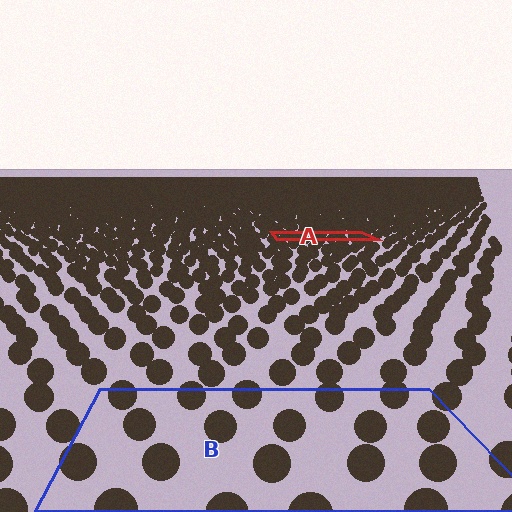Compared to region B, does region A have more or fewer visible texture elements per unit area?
Region A has more texture elements per unit area — they are packed more densely because it is farther away.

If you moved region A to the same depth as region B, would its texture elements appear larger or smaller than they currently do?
They would appear larger. At a closer depth, the same texture elements are projected at a bigger on-screen size.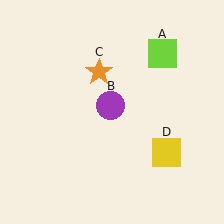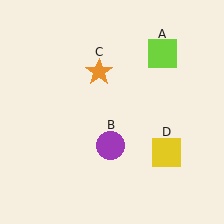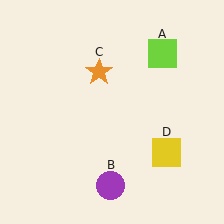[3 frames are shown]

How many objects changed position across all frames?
1 object changed position: purple circle (object B).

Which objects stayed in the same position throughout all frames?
Lime square (object A) and orange star (object C) and yellow square (object D) remained stationary.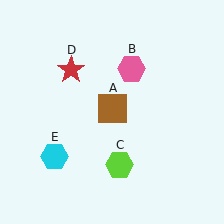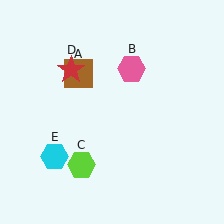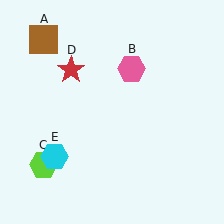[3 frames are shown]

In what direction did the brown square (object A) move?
The brown square (object A) moved up and to the left.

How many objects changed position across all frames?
2 objects changed position: brown square (object A), lime hexagon (object C).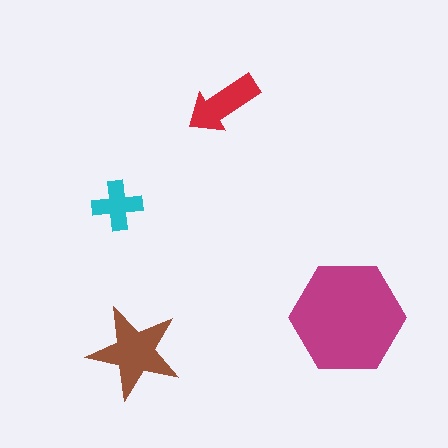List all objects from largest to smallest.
The magenta hexagon, the brown star, the red arrow, the cyan cross.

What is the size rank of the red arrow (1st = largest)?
3rd.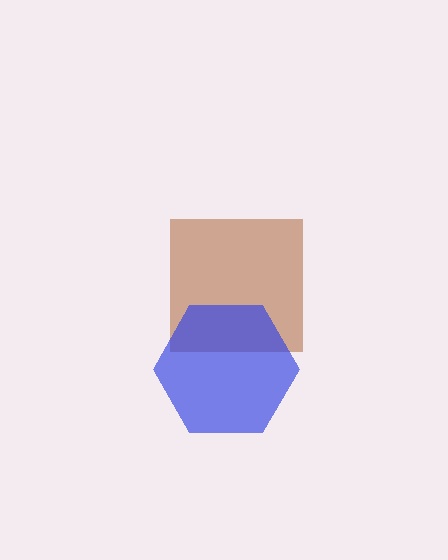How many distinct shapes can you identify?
There are 2 distinct shapes: a brown square, a blue hexagon.